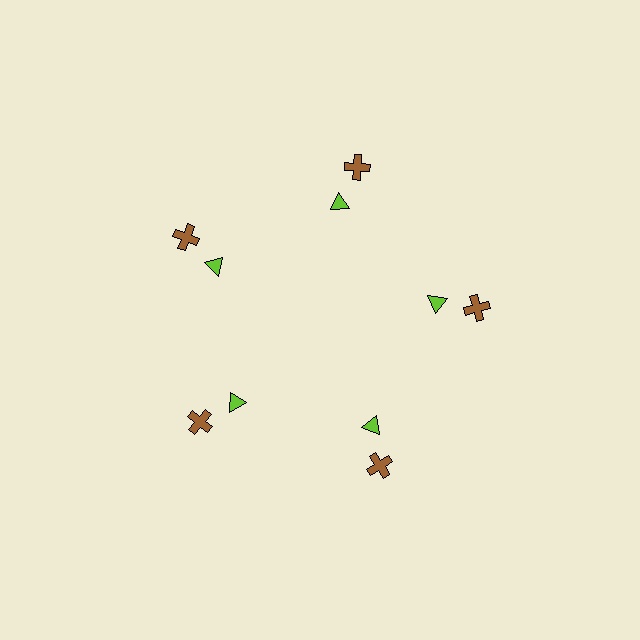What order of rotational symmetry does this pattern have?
This pattern has 5-fold rotational symmetry.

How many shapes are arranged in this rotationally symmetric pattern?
There are 10 shapes, arranged in 5 groups of 2.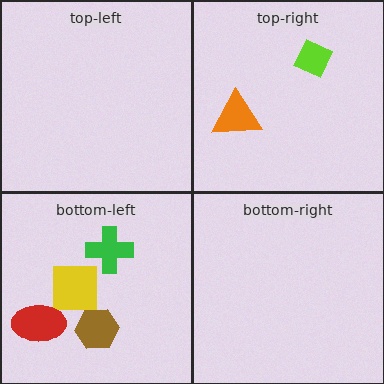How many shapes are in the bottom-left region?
4.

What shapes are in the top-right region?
The orange triangle, the lime diamond.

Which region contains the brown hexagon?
The bottom-left region.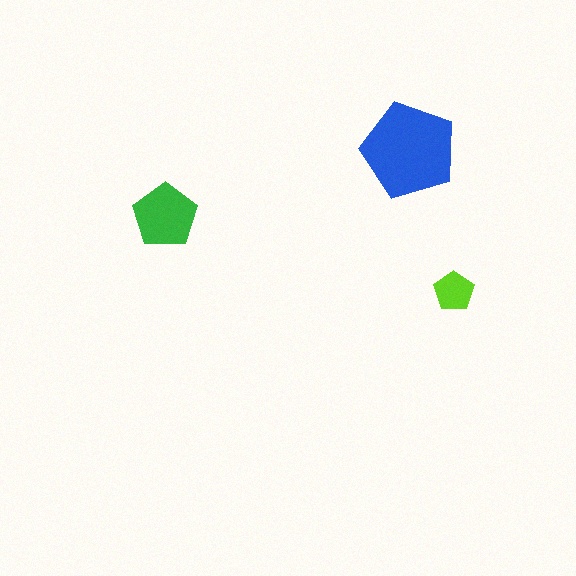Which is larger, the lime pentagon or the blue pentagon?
The blue one.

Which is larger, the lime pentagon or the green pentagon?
The green one.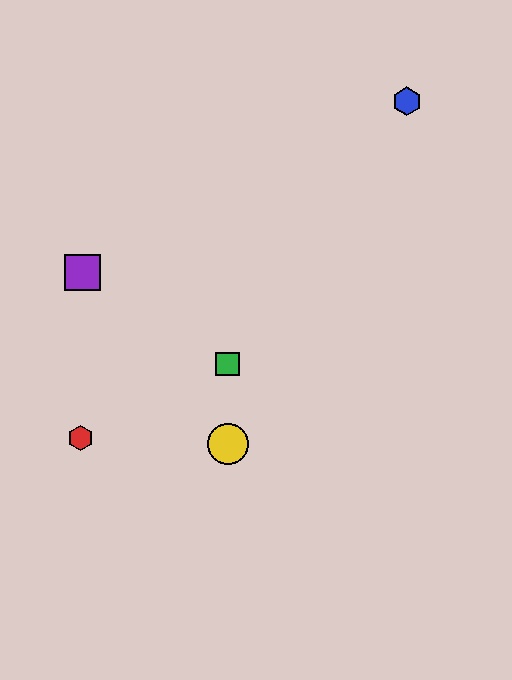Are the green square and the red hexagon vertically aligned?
No, the green square is at x≈228 and the red hexagon is at x≈80.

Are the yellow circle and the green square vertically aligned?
Yes, both are at x≈228.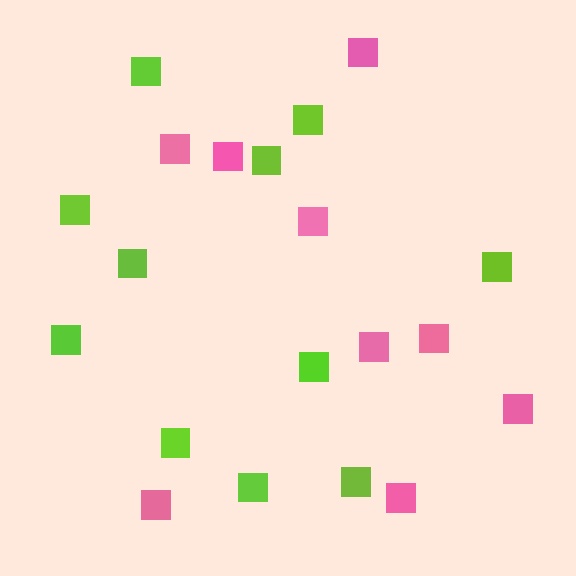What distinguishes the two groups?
There are 2 groups: one group of lime squares (11) and one group of pink squares (9).